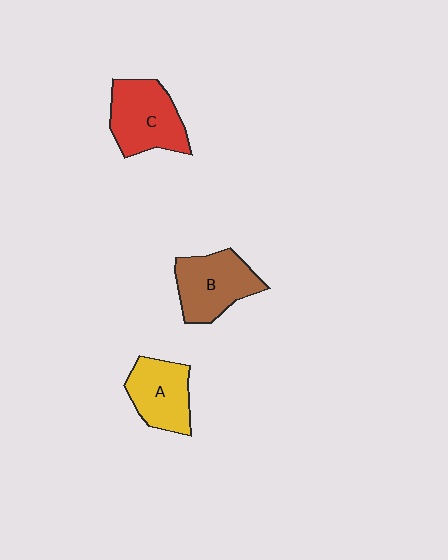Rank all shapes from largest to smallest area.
From largest to smallest: C (red), B (brown), A (yellow).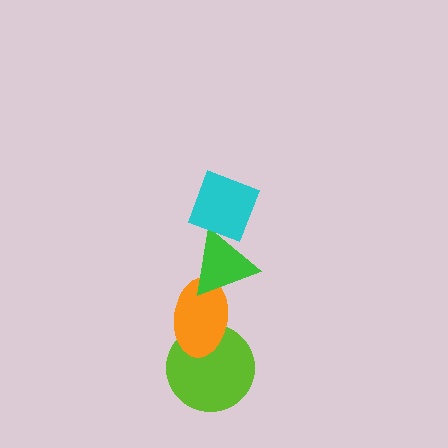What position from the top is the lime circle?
The lime circle is 4th from the top.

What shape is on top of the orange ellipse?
The green triangle is on top of the orange ellipse.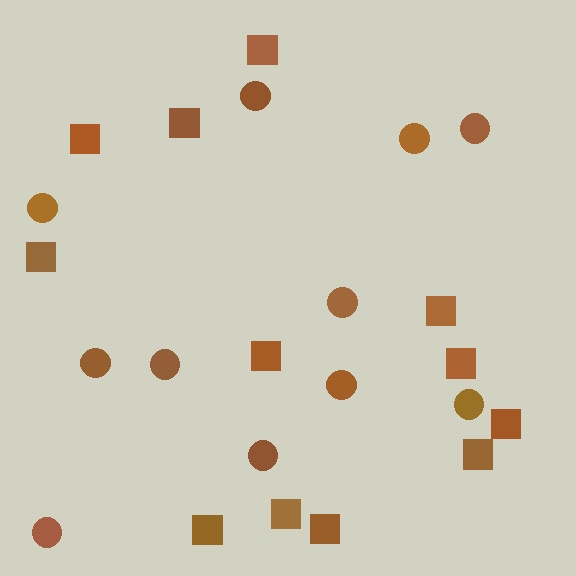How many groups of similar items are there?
There are 2 groups: one group of circles (11) and one group of squares (12).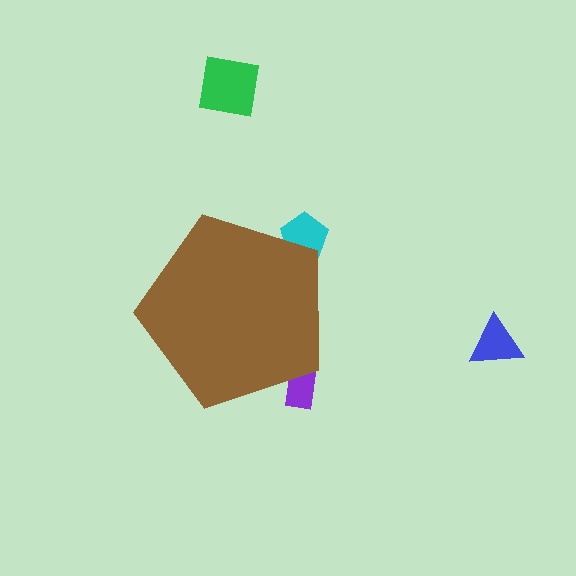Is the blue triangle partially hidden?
No, the blue triangle is fully visible.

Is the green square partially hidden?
No, the green square is fully visible.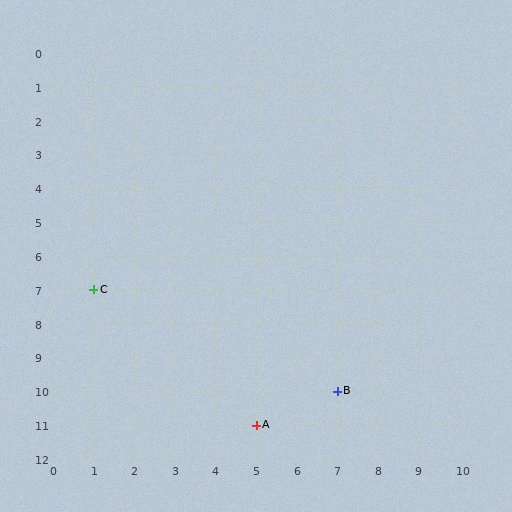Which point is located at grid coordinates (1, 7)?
Point C is at (1, 7).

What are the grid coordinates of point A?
Point A is at grid coordinates (5, 11).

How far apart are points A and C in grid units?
Points A and C are 4 columns and 4 rows apart (about 5.7 grid units diagonally).